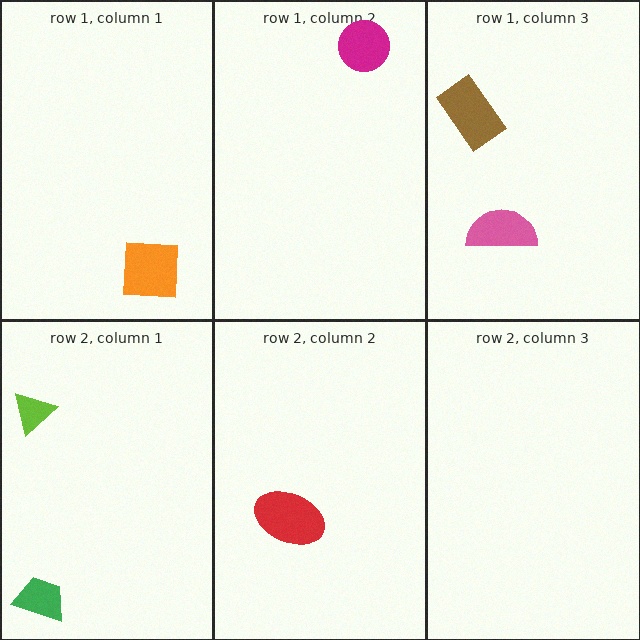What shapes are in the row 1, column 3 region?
The pink semicircle, the brown rectangle.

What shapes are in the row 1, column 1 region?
The orange square.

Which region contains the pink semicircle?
The row 1, column 3 region.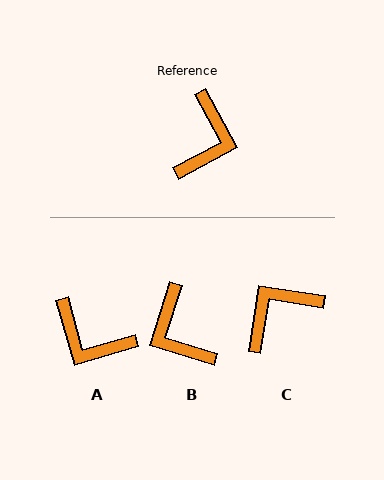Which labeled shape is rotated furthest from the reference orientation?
C, about 143 degrees away.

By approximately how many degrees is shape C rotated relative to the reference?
Approximately 143 degrees counter-clockwise.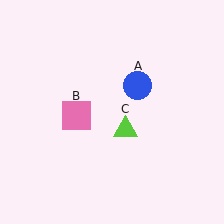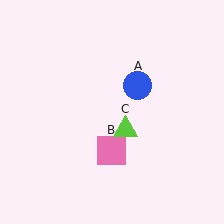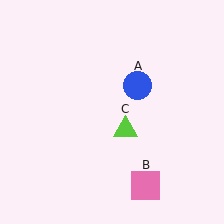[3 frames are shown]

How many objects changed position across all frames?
1 object changed position: pink square (object B).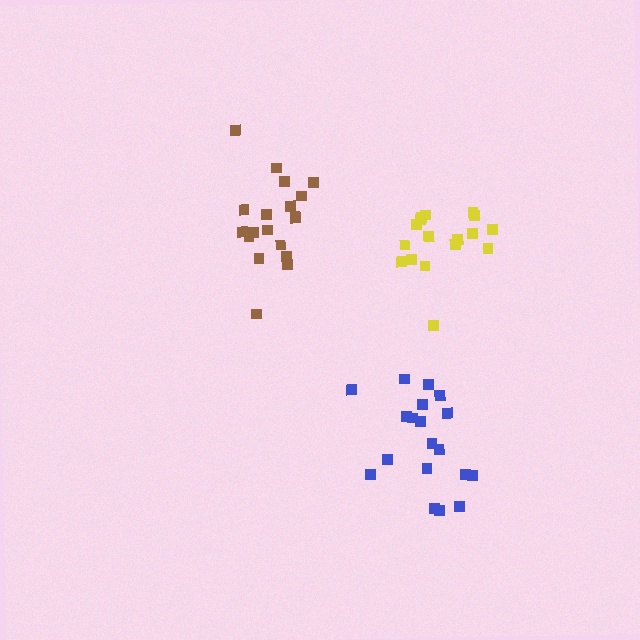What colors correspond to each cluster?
The clusters are colored: brown, blue, yellow.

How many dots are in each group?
Group 1: 19 dots, Group 2: 19 dots, Group 3: 17 dots (55 total).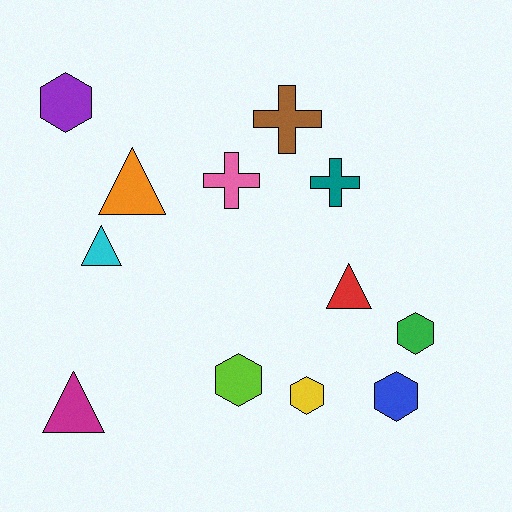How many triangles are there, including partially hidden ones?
There are 4 triangles.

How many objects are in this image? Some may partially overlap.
There are 12 objects.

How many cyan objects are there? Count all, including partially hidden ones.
There is 1 cyan object.